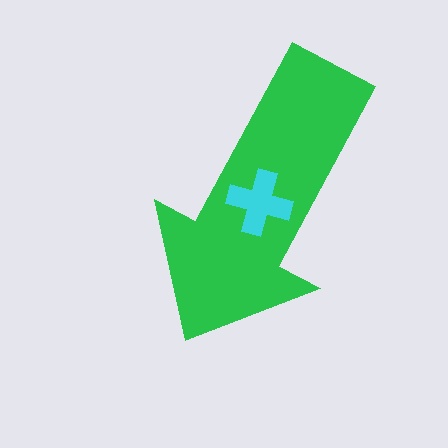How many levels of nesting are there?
2.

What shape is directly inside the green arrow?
The cyan cross.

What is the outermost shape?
The green arrow.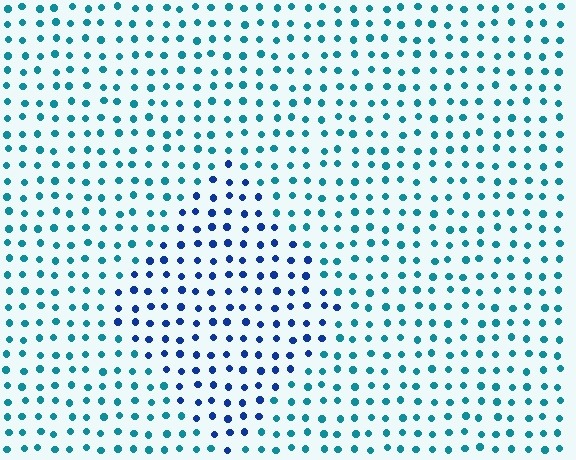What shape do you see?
I see a diamond.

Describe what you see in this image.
The image is filled with small teal elements in a uniform arrangement. A diamond-shaped region is visible where the elements are tinted to a slightly different hue, forming a subtle color boundary.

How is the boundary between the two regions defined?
The boundary is defined purely by a slight shift in hue (about 39 degrees). Spacing, size, and orientation are identical on both sides.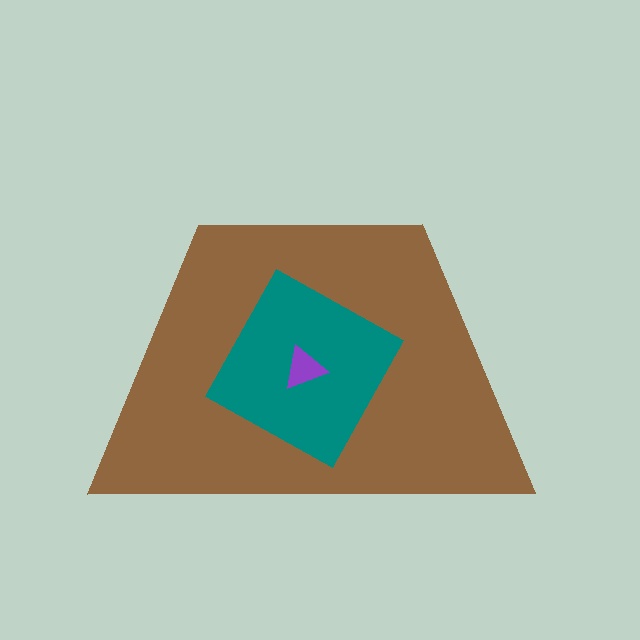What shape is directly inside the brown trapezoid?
The teal diamond.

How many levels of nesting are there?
3.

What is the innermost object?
The purple triangle.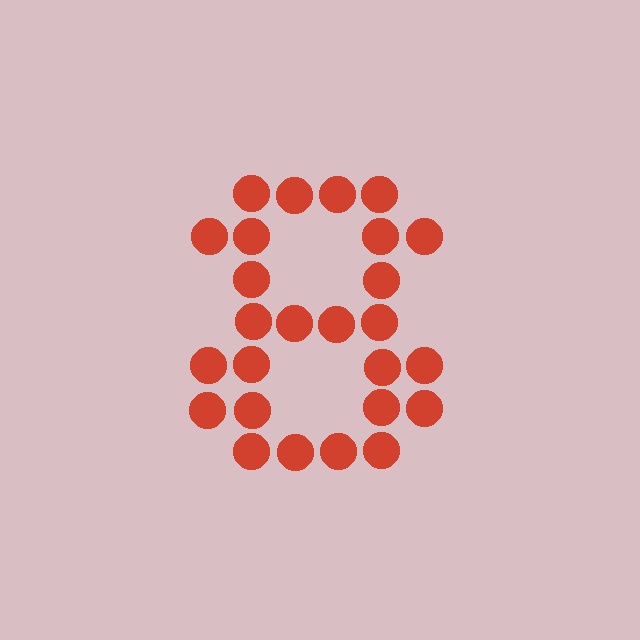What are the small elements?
The small elements are circles.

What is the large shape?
The large shape is the digit 8.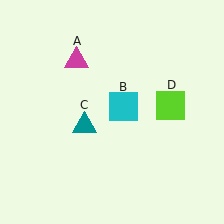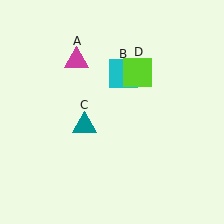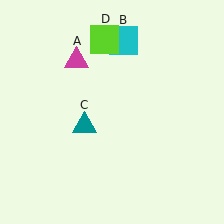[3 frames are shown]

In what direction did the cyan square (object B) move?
The cyan square (object B) moved up.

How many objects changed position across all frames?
2 objects changed position: cyan square (object B), lime square (object D).